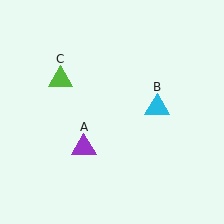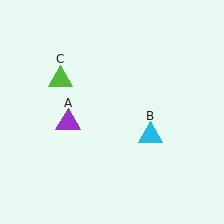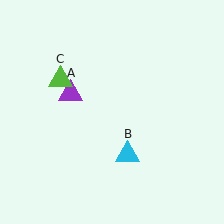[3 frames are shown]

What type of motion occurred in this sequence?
The purple triangle (object A), cyan triangle (object B) rotated clockwise around the center of the scene.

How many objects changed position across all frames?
2 objects changed position: purple triangle (object A), cyan triangle (object B).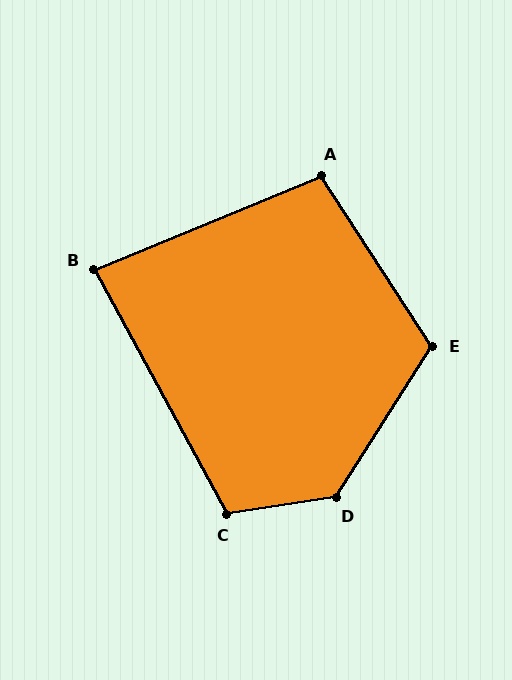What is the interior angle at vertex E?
Approximately 115 degrees (obtuse).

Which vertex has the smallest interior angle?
B, at approximately 84 degrees.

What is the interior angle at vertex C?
Approximately 110 degrees (obtuse).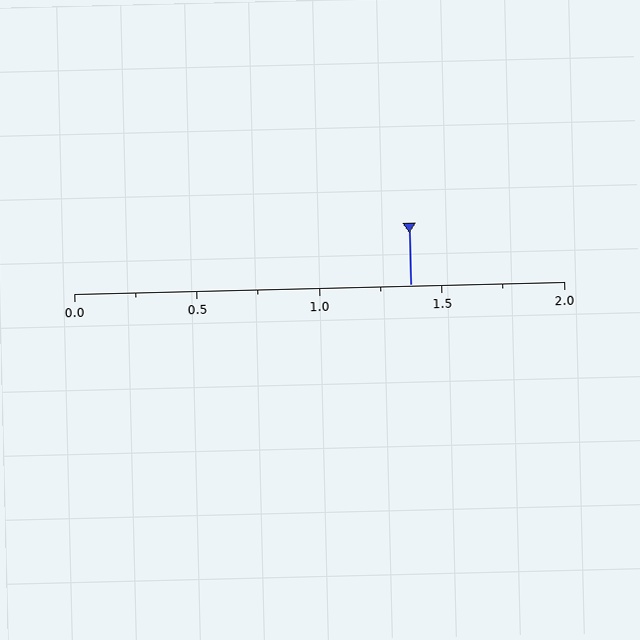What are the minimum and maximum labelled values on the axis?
The axis runs from 0.0 to 2.0.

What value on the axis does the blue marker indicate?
The marker indicates approximately 1.38.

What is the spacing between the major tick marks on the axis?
The major ticks are spaced 0.5 apart.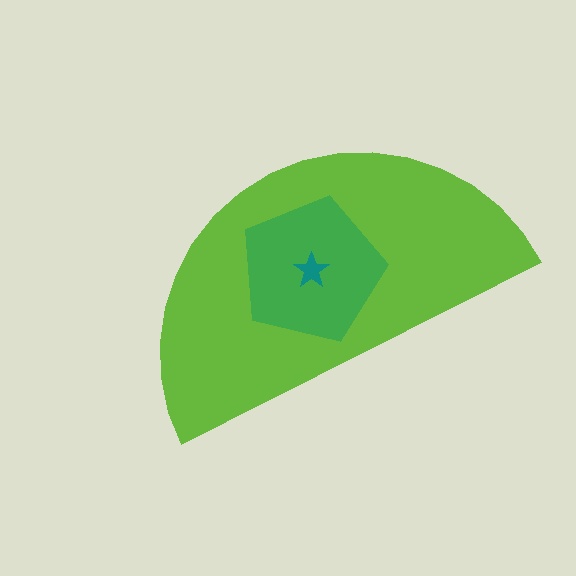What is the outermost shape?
The lime semicircle.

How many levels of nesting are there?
3.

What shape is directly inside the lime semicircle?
The green pentagon.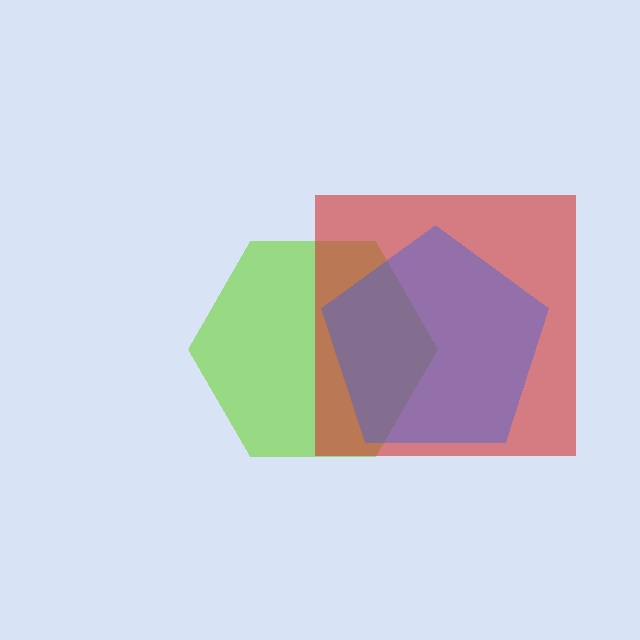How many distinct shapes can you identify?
There are 3 distinct shapes: a lime hexagon, a red square, a blue pentagon.